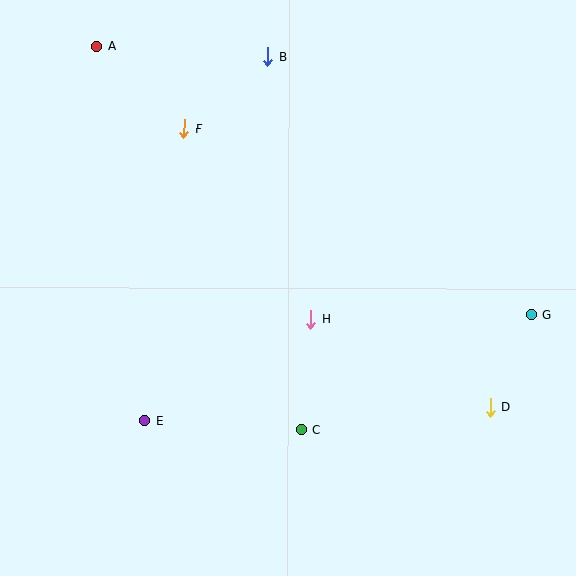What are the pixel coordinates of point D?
Point D is at (490, 407).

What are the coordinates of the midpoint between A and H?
The midpoint between A and H is at (204, 183).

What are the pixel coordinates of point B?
Point B is at (268, 57).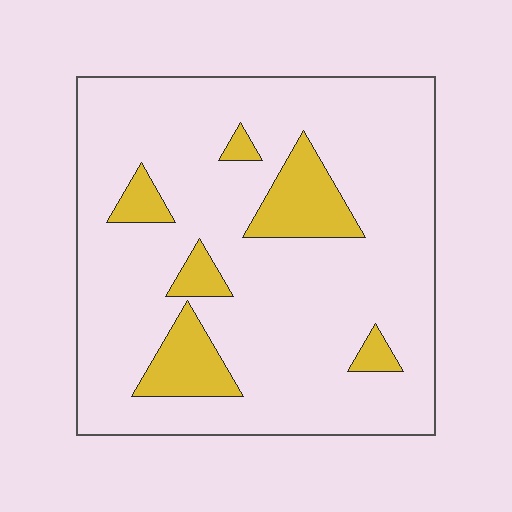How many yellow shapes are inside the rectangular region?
6.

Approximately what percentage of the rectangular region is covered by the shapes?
Approximately 15%.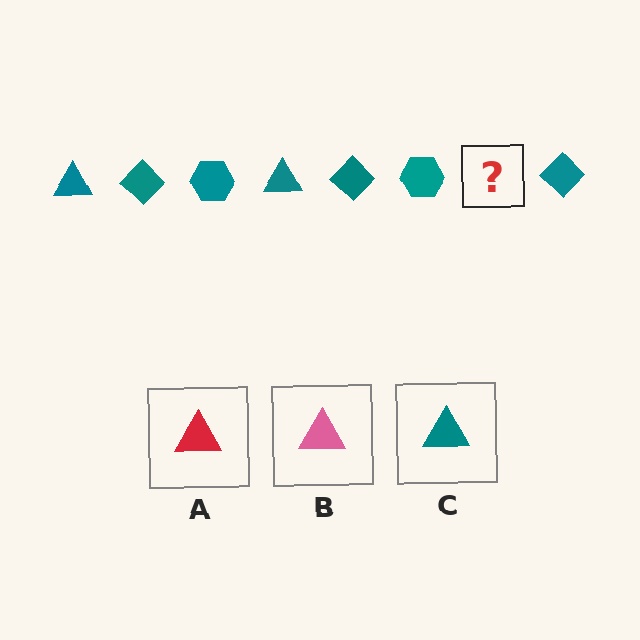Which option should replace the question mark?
Option C.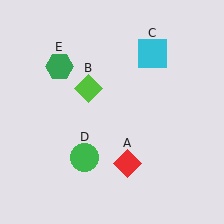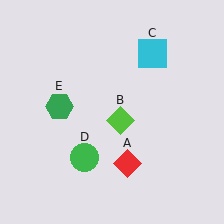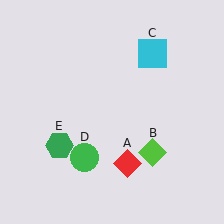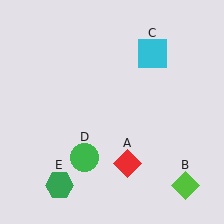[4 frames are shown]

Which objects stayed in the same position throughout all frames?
Red diamond (object A) and cyan square (object C) and green circle (object D) remained stationary.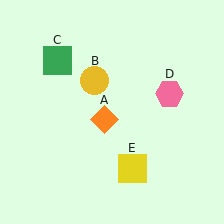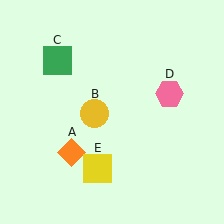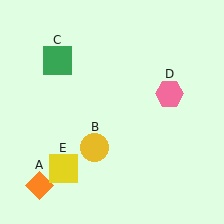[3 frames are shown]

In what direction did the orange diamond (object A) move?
The orange diamond (object A) moved down and to the left.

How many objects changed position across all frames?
3 objects changed position: orange diamond (object A), yellow circle (object B), yellow square (object E).